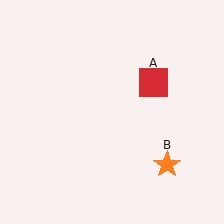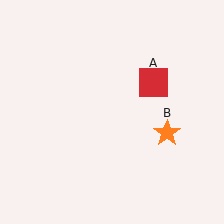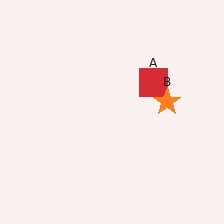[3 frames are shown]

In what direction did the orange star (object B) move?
The orange star (object B) moved up.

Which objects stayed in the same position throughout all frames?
Red square (object A) remained stationary.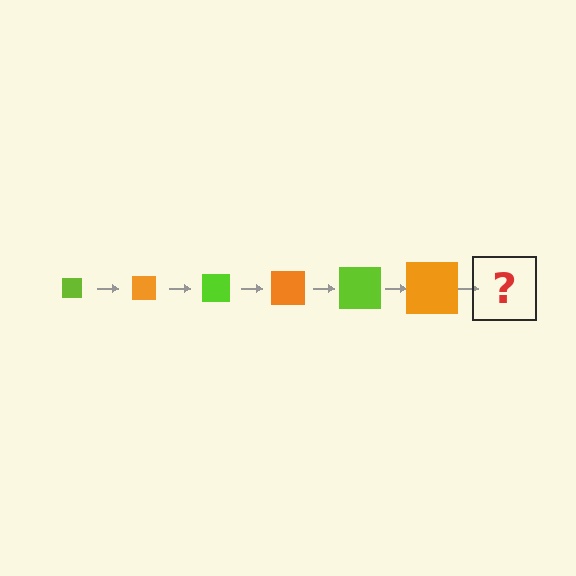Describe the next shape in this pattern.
It should be a lime square, larger than the previous one.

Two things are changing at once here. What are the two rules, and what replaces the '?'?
The two rules are that the square grows larger each step and the color cycles through lime and orange. The '?' should be a lime square, larger than the previous one.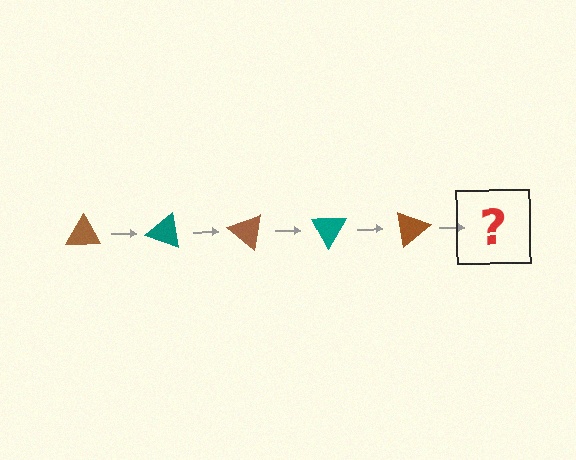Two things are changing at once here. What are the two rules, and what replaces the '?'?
The two rules are that it rotates 20 degrees each step and the color cycles through brown and teal. The '?' should be a teal triangle, rotated 100 degrees from the start.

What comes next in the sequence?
The next element should be a teal triangle, rotated 100 degrees from the start.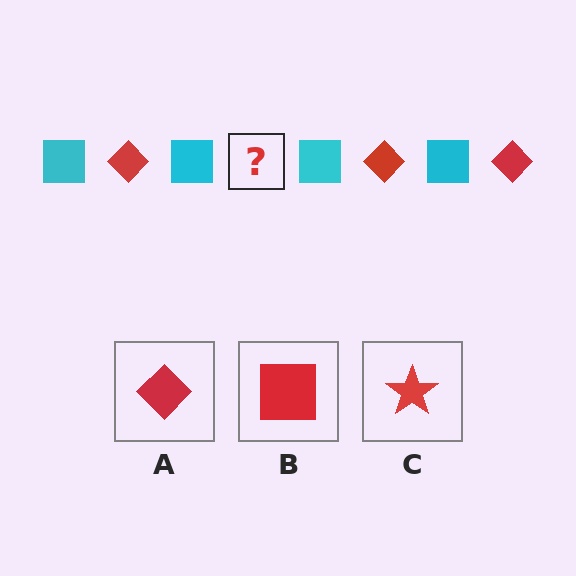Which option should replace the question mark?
Option A.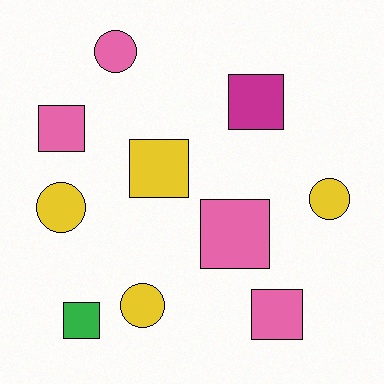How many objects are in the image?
There are 10 objects.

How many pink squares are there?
There are 3 pink squares.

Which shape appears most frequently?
Square, with 6 objects.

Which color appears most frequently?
Yellow, with 4 objects.